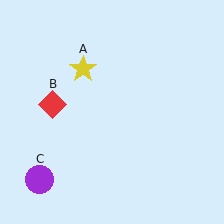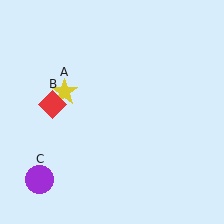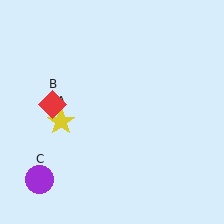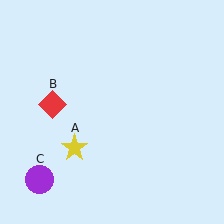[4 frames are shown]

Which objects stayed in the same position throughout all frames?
Red diamond (object B) and purple circle (object C) remained stationary.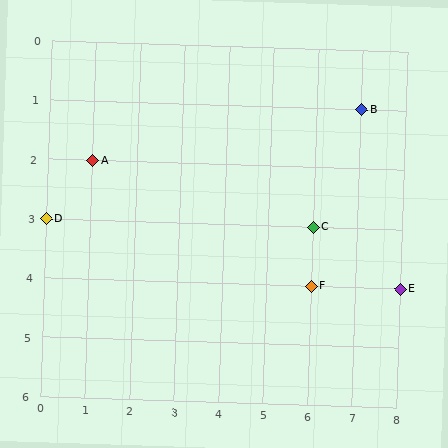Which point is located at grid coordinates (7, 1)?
Point B is at (7, 1).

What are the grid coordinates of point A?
Point A is at grid coordinates (1, 2).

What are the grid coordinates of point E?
Point E is at grid coordinates (8, 4).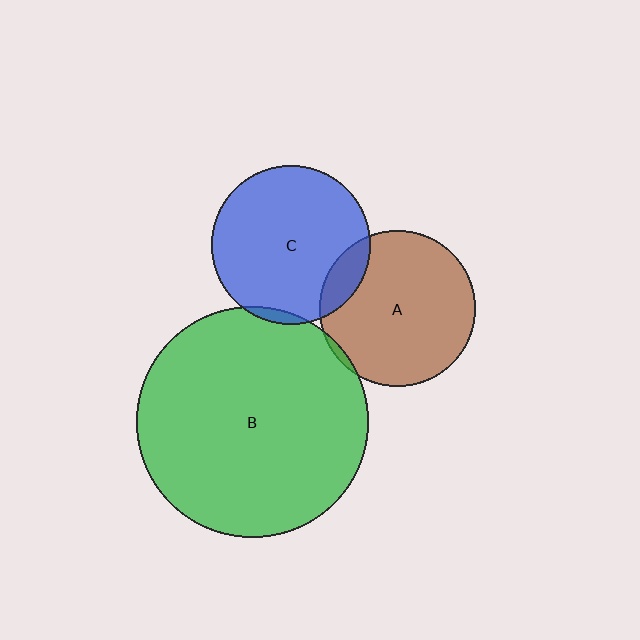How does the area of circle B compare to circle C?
Approximately 2.1 times.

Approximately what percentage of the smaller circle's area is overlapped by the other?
Approximately 5%.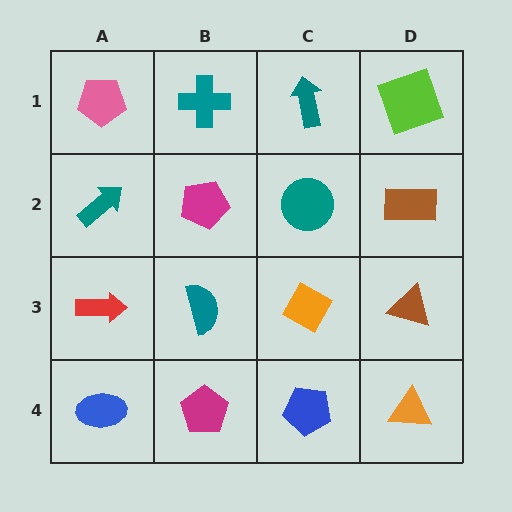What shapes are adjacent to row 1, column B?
A magenta pentagon (row 2, column B), a pink pentagon (row 1, column A), a teal arrow (row 1, column C).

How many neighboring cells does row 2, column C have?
4.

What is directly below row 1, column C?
A teal circle.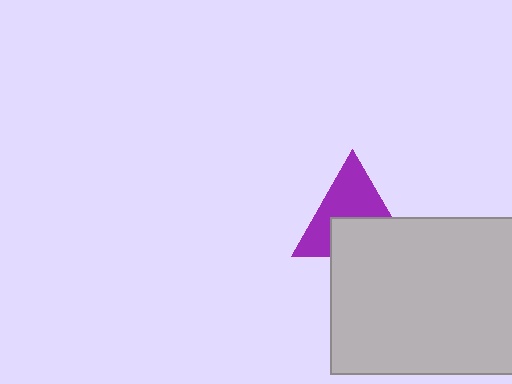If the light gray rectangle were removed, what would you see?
You would see the complete purple triangle.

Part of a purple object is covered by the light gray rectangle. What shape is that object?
It is a triangle.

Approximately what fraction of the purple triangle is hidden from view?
Roughly 44% of the purple triangle is hidden behind the light gray rectangle.